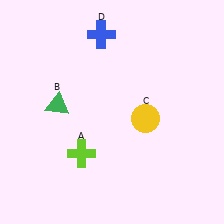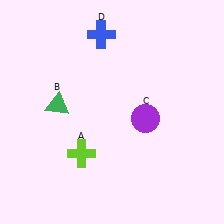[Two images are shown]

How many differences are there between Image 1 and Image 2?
There is 1 difference between the two images.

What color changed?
The circle (C) changed from yellow in Image 1 to purple in Image 2.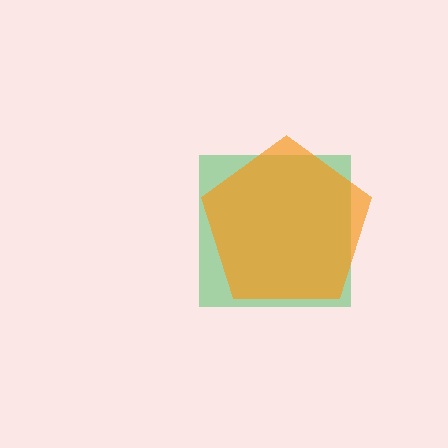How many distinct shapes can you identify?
There are 2 distinct shapes: a green square, an orange pentagon.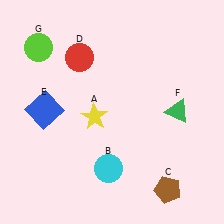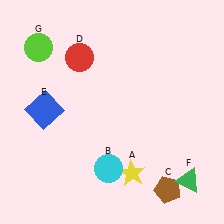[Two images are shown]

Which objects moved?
The objects that moved are: the yellow star (A), the green triangle (F).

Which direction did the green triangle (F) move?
The green triangle (F) moved down.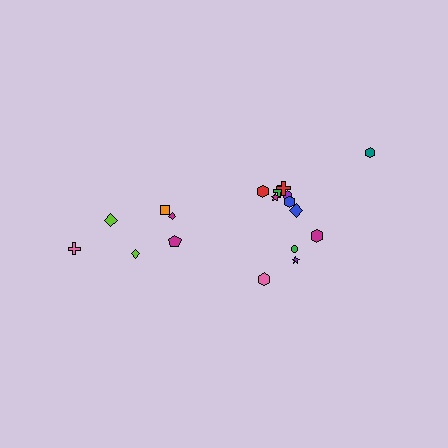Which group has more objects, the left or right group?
The right group.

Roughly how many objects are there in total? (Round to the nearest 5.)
Roughly 20 objects in total.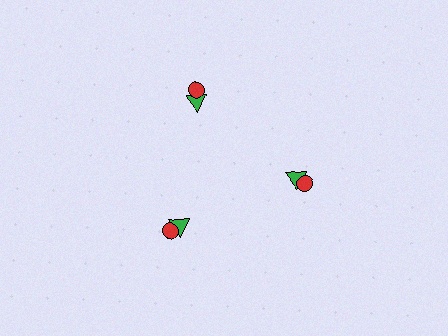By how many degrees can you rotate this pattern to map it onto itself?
The pattern maps onto itself every 120 degrees of rotation.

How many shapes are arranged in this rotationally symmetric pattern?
There are 6 shapes, arranged in 3 groups of 2.